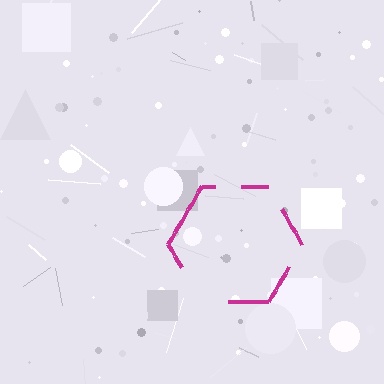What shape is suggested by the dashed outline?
The dashed outline suggests a hexagon.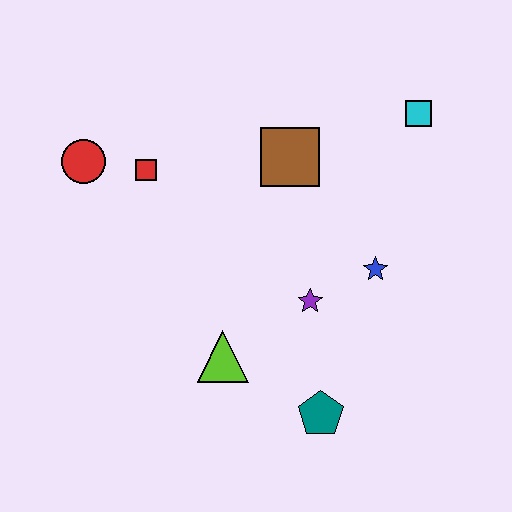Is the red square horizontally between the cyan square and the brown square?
No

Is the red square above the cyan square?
No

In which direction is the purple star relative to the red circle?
The purple star is to the right of the red circle.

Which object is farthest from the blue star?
The red circle is farthest from the blue star.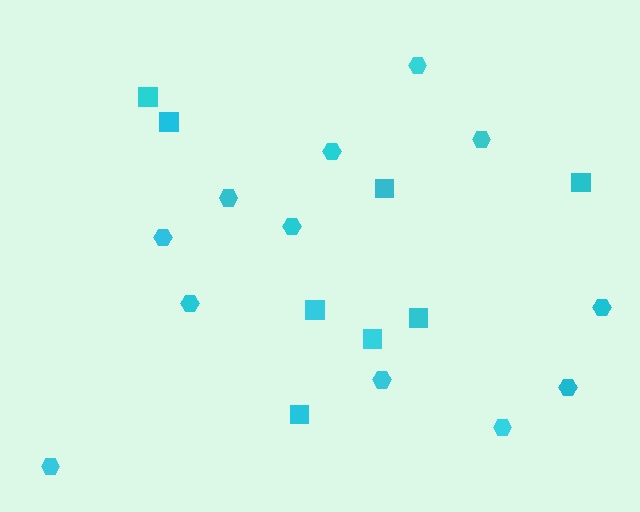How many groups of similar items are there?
There are 2 groups: one group of squares (8) and one group of hexagons (12).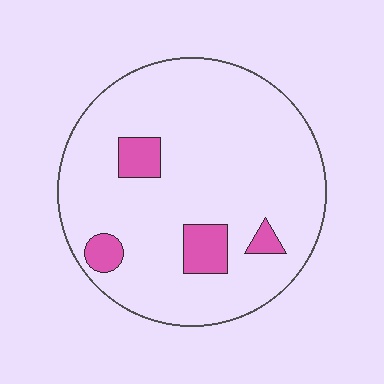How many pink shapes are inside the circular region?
4.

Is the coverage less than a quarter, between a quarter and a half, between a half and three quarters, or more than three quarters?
Less than a quarter.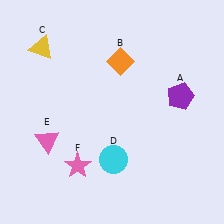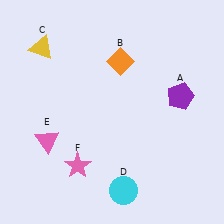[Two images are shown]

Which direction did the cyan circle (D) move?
The cyan circle (D) moved down.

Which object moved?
The cyan circle (D) moved down.